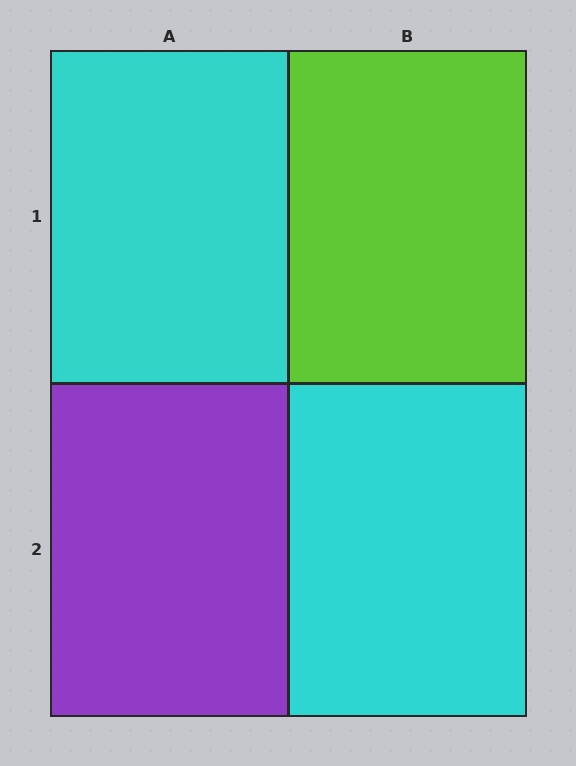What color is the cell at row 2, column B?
Cyan.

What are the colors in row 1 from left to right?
Cyan, lime.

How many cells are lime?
1 cell is lime.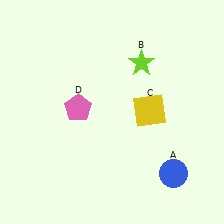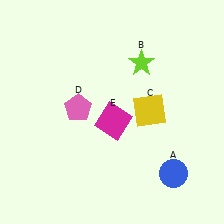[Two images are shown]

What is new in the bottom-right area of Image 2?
A magenta square (E) was added in the bottom-right area of Image 2.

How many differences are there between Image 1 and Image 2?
There is 1 difference between the two images.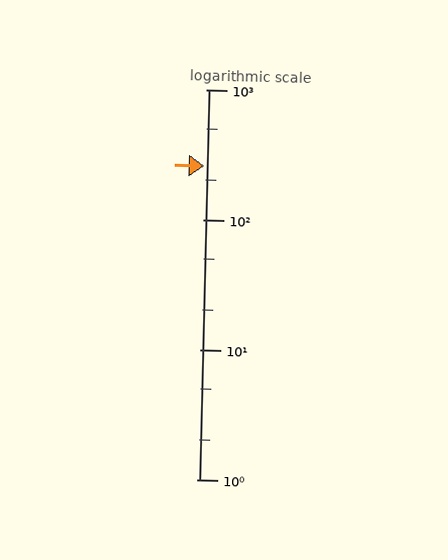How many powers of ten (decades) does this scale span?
The scale spans 3 decades, from 1 to 1000.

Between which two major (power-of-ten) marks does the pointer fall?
The pointer is between 100 and 1000.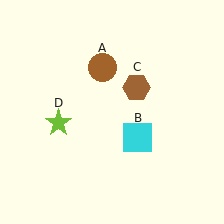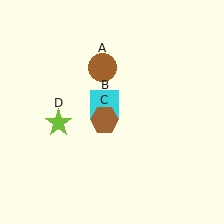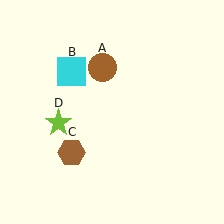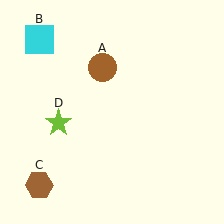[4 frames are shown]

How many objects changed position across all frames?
2 objects changed position: cyan square (object B), brown hexagon (object C).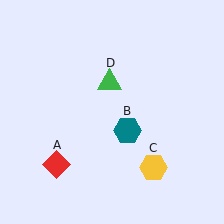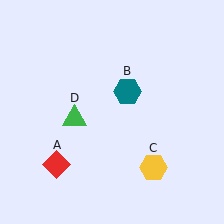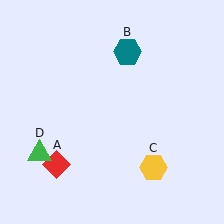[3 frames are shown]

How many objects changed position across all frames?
2 objects changed position: teal hexagon (object B), green triangle (object D).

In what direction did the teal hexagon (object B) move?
The teal hexagon (object B) moved up.